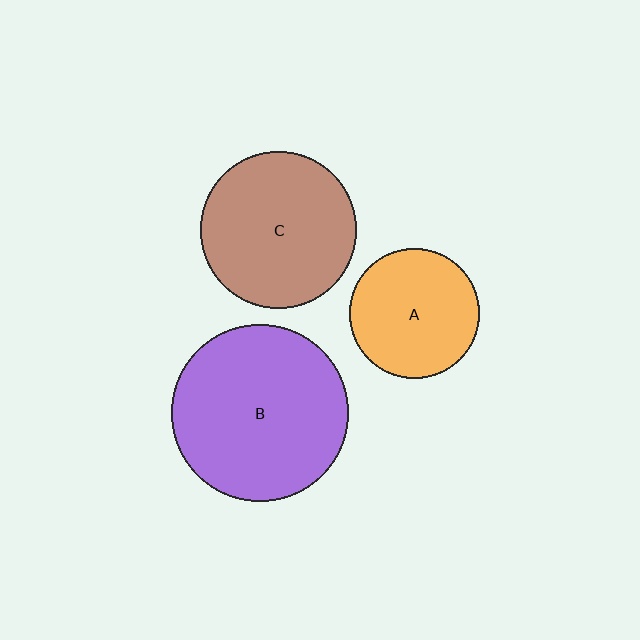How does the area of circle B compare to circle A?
Approximately 1.8 times.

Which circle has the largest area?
Circle B (purple).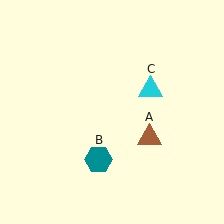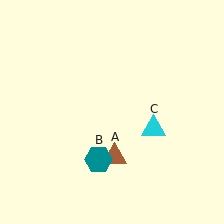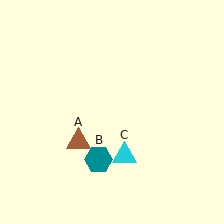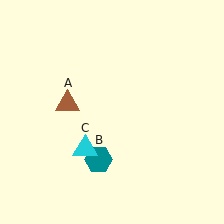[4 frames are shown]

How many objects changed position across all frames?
2 objects changed position: brown triangle (object A), cyan triangle (object C).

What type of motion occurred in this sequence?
The brown triangle (object A), cyan triangle (object C) rotated clockwise around the center of the scene.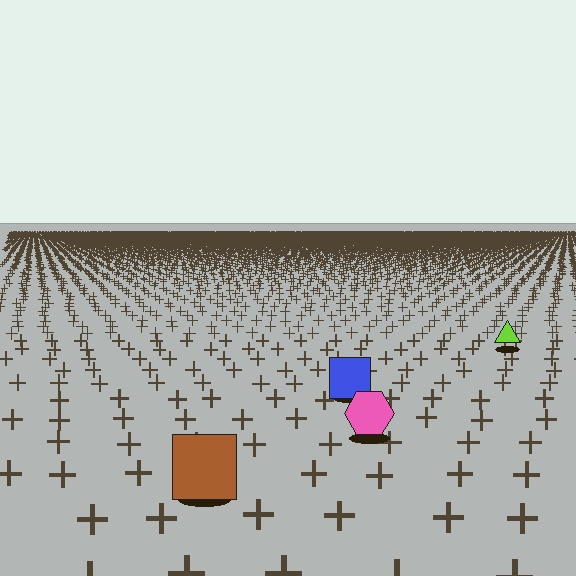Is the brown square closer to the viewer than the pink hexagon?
Yes. The brown square is closer — you can tell from the texture gradient: the ground texture is coarser near it.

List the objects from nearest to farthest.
From nearest to farthest: the brown square, the pink hexagon, the blue square, the lime triangle.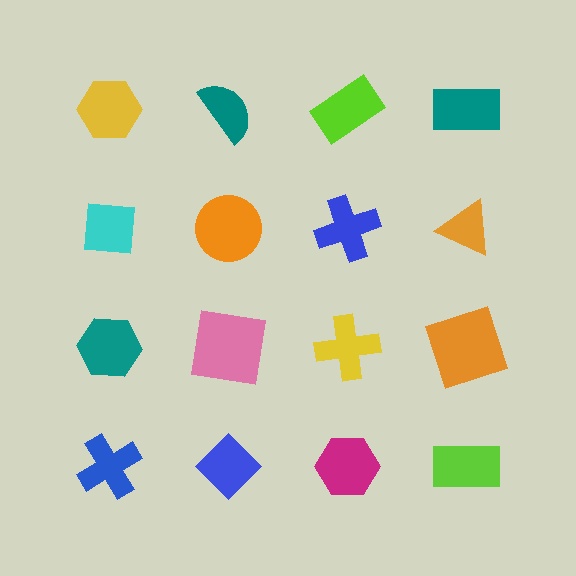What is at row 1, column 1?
A yellow hexagon.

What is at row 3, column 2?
A pink square.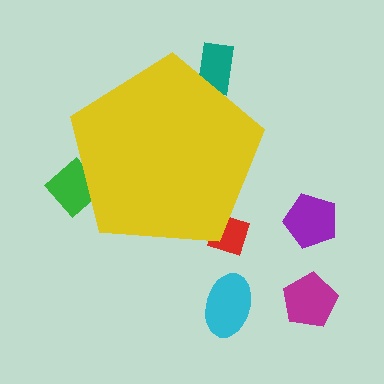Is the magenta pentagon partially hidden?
No, the magenta pentagon is fully visible.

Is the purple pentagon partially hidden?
No, the purple pentagon is fully visible.